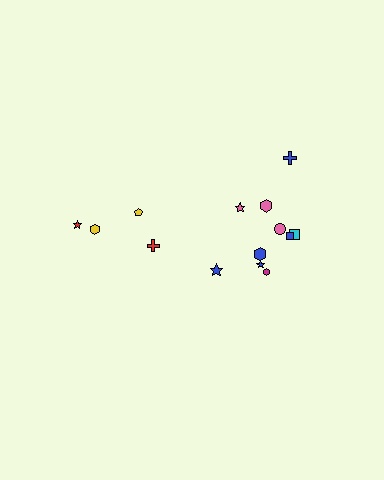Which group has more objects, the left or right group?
The right group.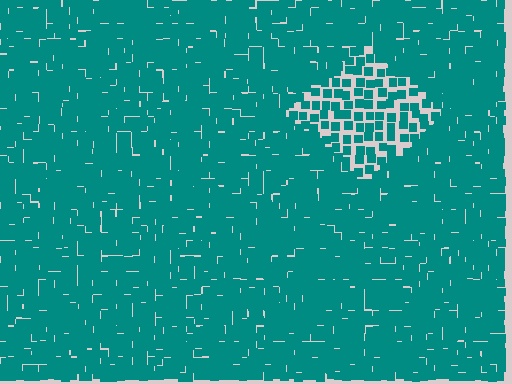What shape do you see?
I see a diamond.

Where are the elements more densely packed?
The elements are more densely packed outside the diamond boundary.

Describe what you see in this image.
The image contains small teal elements arranged at two different densities. A diamond-shaped region is visible where the elements are less densely packed than the surrounding area.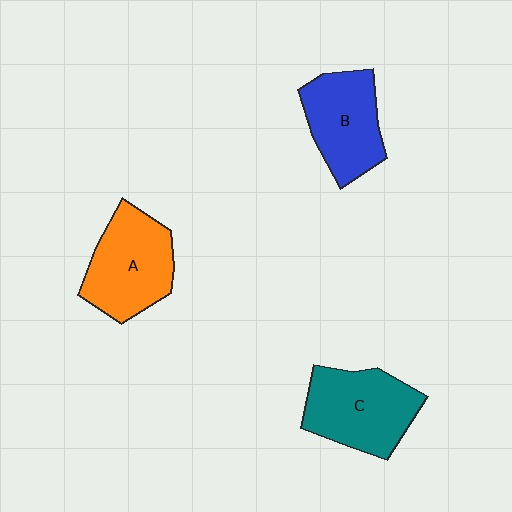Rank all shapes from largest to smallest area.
From largest to smallest: C (teal), A (orange), B (blue).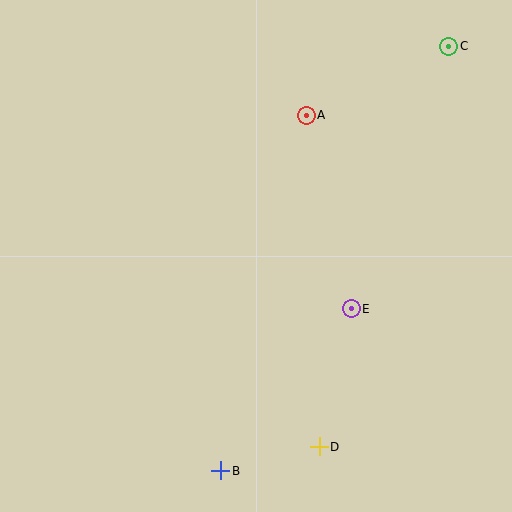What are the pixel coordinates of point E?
Point E is at (351, 309).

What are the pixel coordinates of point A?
Point A is at (306, 115).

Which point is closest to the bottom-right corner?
Point D is closest to the bottom-right corner.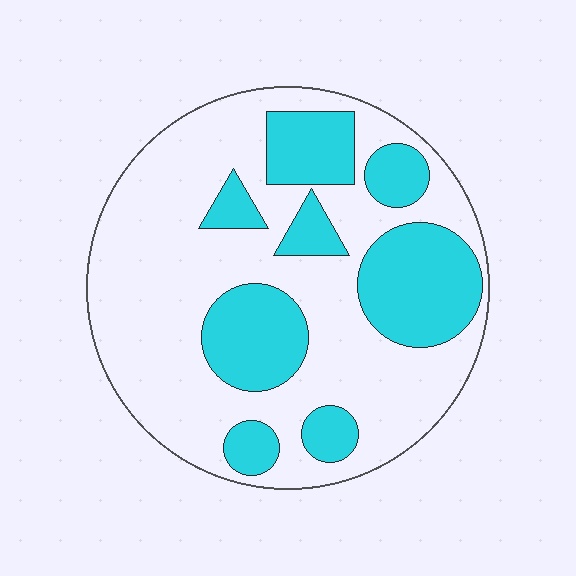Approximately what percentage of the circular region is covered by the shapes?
Approximately 30%.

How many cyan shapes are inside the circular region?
8.